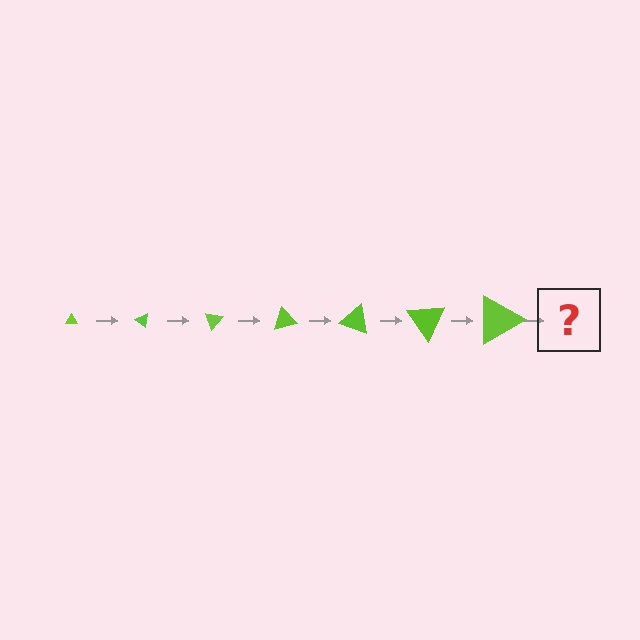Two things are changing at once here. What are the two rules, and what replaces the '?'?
The two rules are that the triangle grows larger each step and it rotates 35 degrees each step. The '?' should be a triangle, larger than the previous one and rotated 245 degrees from the start.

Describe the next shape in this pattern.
It should be a triangle, larger than the previous one and rotated 245 degrees from the start.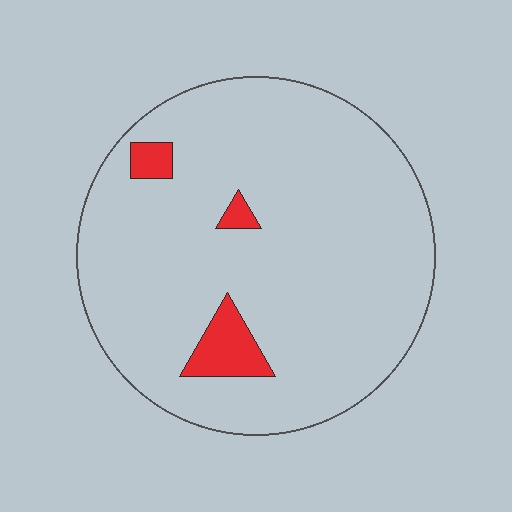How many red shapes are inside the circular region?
3.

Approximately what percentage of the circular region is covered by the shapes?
Approximately 5%.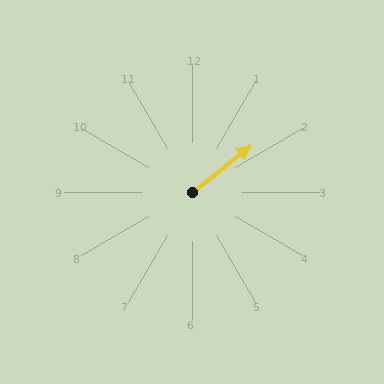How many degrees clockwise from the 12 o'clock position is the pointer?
Approximately 52 degrees.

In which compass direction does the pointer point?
Northeast.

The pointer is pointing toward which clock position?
Roughly 2 o'clock.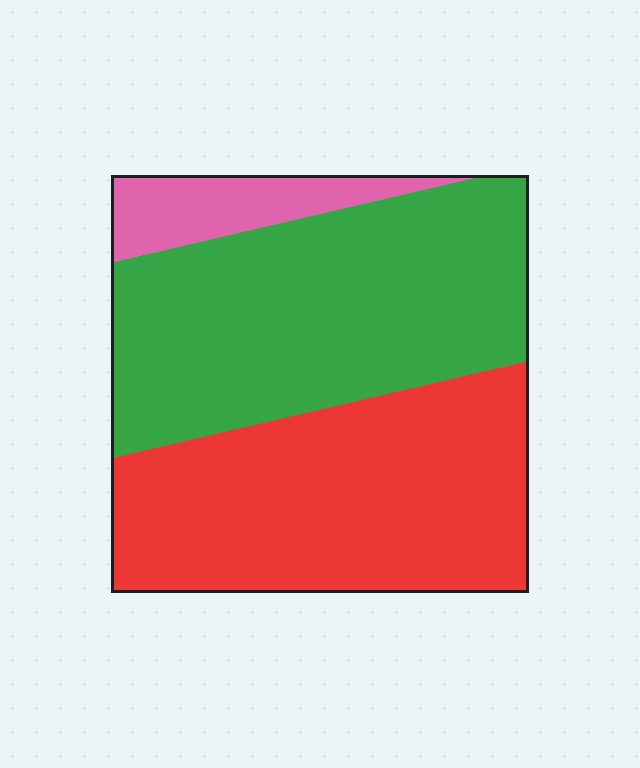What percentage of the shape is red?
Red takes up about two fifths (2/5) of the shape.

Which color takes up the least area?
Pink, at roughly 10%.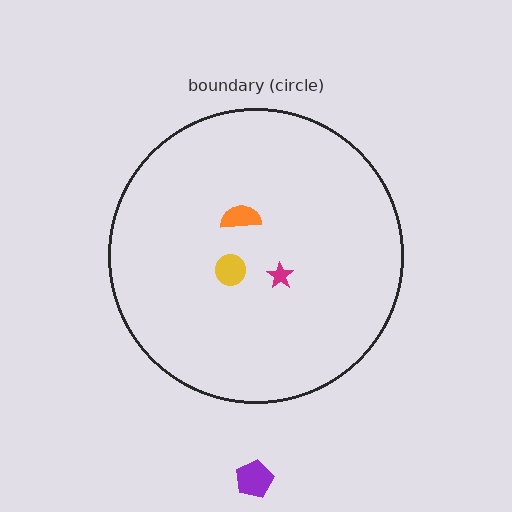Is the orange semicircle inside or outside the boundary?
Inside.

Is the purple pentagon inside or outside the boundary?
Outside.